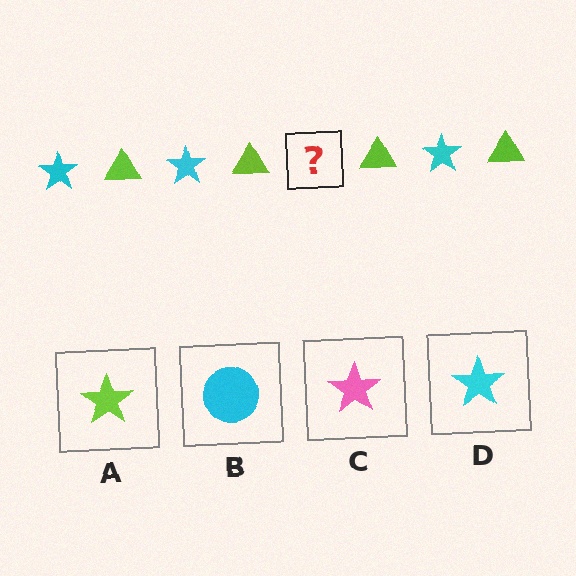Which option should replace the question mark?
Option D.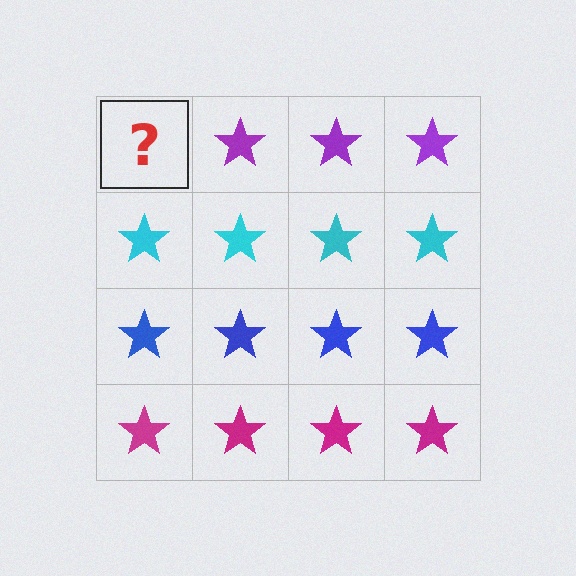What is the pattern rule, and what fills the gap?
The rule is that each row has a consistent color. The gap should be filled with a purple star.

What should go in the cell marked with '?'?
The missing cell should contain a purple star.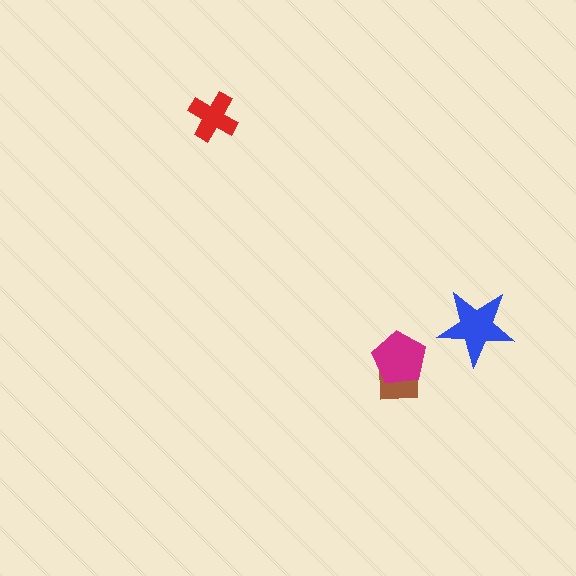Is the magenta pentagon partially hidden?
No, no other shape covers it.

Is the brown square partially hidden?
Yes, it is partially covered by another shape.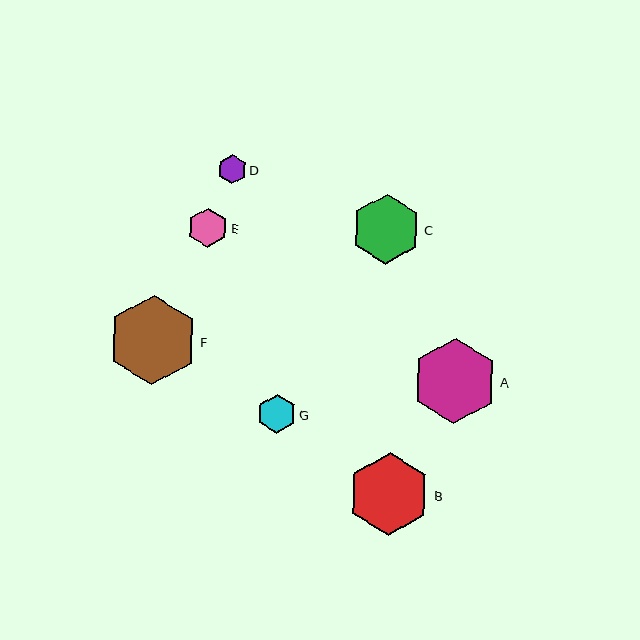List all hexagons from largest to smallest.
From largest to smallest: F, A, B, C, E, G, D.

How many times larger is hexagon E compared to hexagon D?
Hexagon E is approximately 1.4 times the size of hexagon D.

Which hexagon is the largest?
Hexagon F is the largest with a size of approximately 89 pixels.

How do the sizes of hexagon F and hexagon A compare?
Hexagon F and hexagon A are approximately the same size.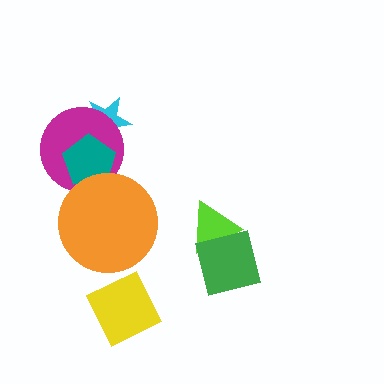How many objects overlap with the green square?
1 object overlaps with the green square.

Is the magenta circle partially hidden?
Yes, it is partially covered by another shape.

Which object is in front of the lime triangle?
The green square is in front of the lime triangle.